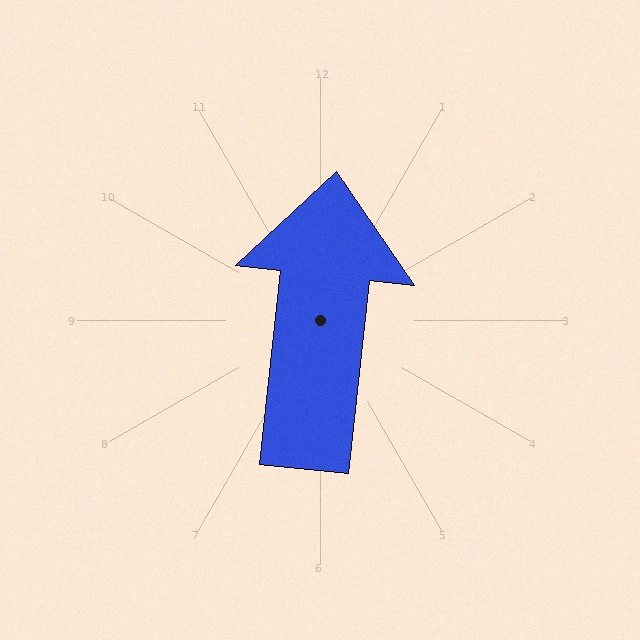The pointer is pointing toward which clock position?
Roughly 12 o'clock.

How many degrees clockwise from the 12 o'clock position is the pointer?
Approximately 6 degrees.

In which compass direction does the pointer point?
North.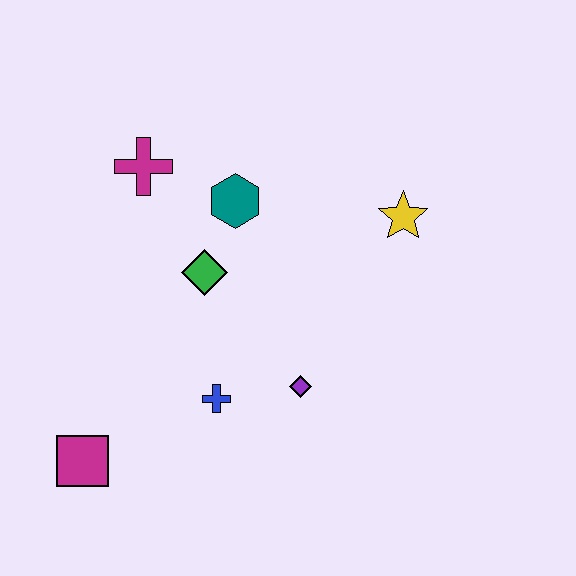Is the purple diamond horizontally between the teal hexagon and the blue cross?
No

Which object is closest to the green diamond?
The teal hexagon is closest to the green diamond.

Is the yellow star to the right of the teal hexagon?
Yes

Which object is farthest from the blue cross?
The yellow star is farthest from the blue cross.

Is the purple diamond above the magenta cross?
No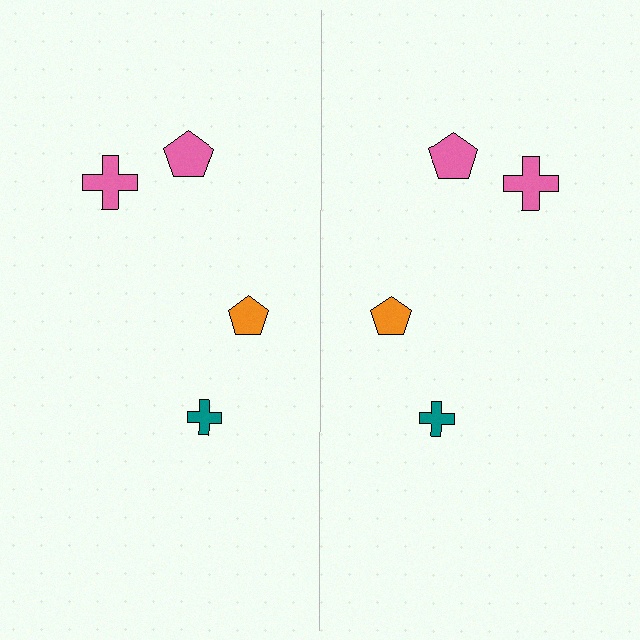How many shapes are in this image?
There are 8 shapes in this image.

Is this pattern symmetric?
Yes, this pattern has bilateral (reflection) symmetry.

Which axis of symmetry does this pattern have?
The pattern has a vertical axis of symmetry running through the center of the image.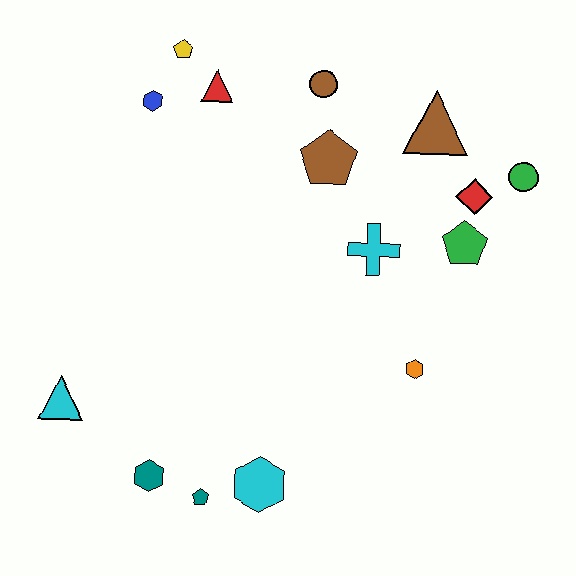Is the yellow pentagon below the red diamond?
No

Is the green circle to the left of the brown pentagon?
No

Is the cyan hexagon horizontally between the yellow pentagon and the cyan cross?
Yes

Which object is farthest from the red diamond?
The cyan triangle is farthest from the red diamond.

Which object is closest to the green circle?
The red diamond is closest to the green circle.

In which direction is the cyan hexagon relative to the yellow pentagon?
The cyan hexagon is below the yellow pentagon.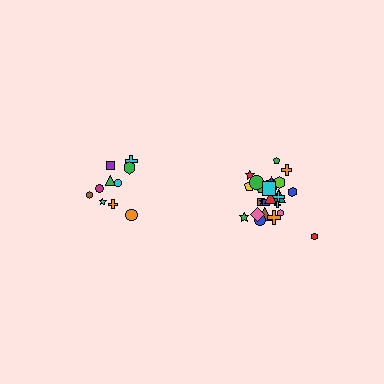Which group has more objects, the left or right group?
The right group.